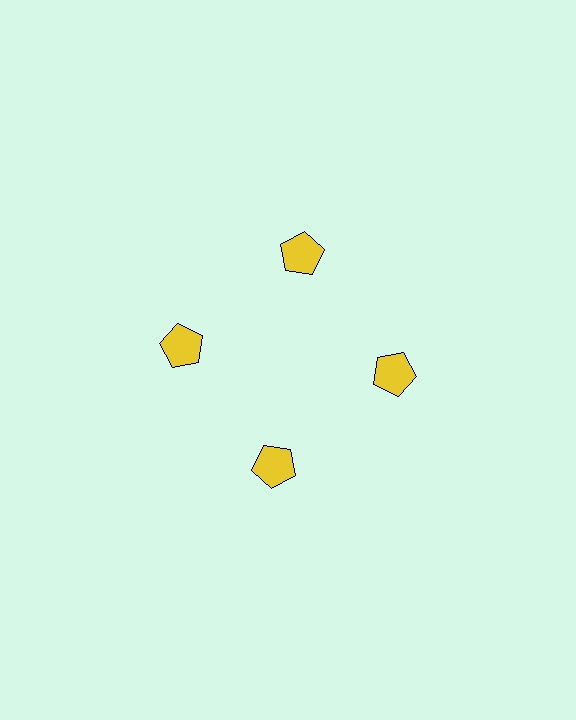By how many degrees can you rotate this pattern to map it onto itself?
The pattern maps onto itself every 90 degrees of rotation.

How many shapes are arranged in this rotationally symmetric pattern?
There are 4 shapes, arranged in 4 groups of 1.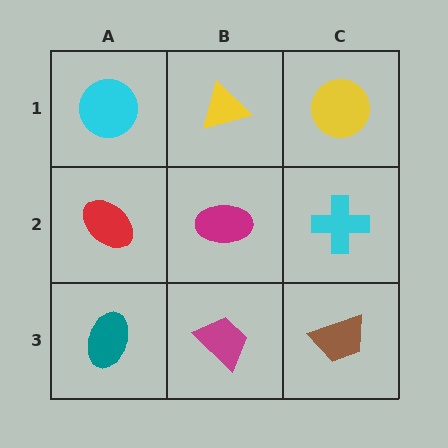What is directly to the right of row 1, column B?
A yellow circle.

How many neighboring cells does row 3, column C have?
2.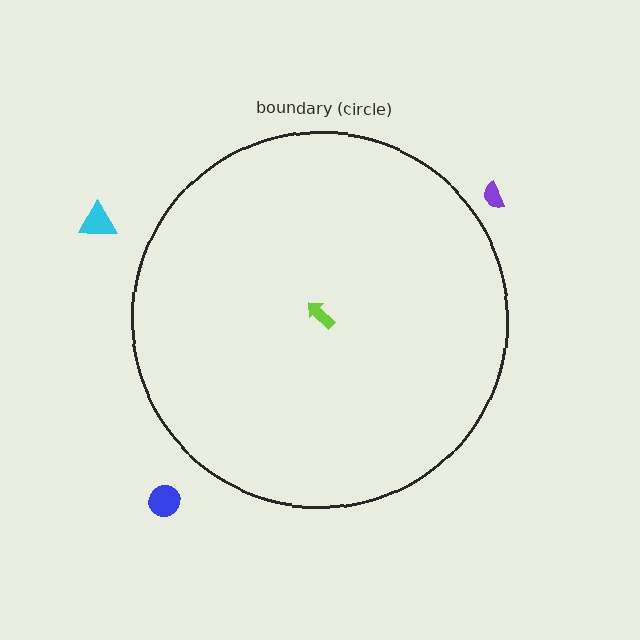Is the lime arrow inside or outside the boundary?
Inside.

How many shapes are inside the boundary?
1 inside, 3 outside.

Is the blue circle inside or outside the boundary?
Outside.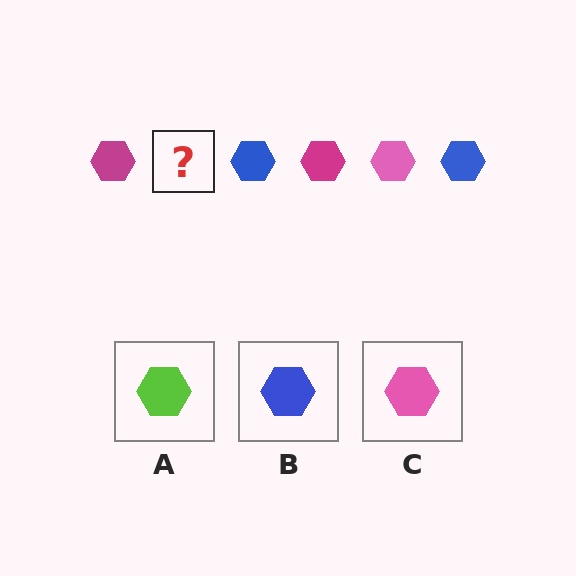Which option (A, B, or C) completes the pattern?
C.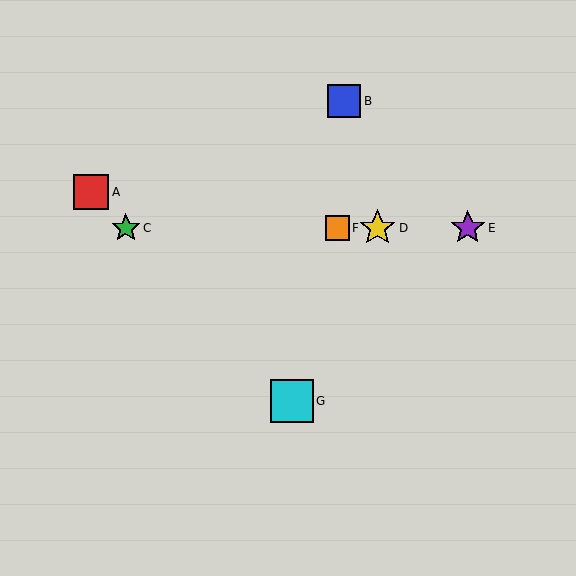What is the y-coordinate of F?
Object F is at y≈228.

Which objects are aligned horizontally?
Objects C, D, E, F are aligned horizontally.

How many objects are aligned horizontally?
4 objects (C, D, E, F) are aligned horizontally.